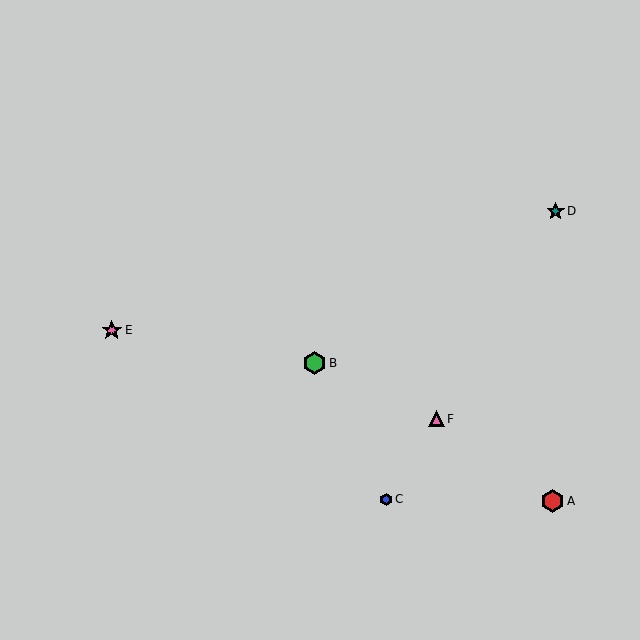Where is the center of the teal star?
The center of the teal star is at (556, 211).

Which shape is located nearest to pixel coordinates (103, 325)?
The pink star (labeled E) at (112, 330) is nearest to that location.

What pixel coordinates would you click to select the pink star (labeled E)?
Click at (112, 330) to select the pink star E.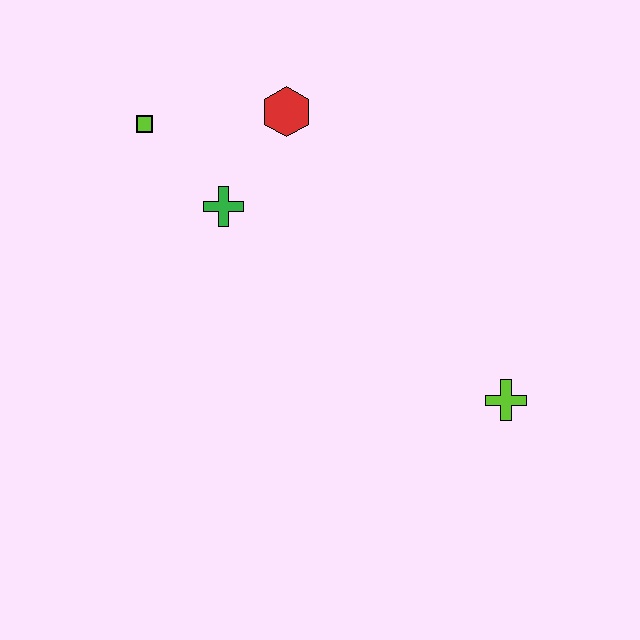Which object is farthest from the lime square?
The lime cross is farthest from the lime square.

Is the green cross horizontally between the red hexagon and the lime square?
Yes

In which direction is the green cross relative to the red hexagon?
The green cross is below the red hexagon.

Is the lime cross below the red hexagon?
Yes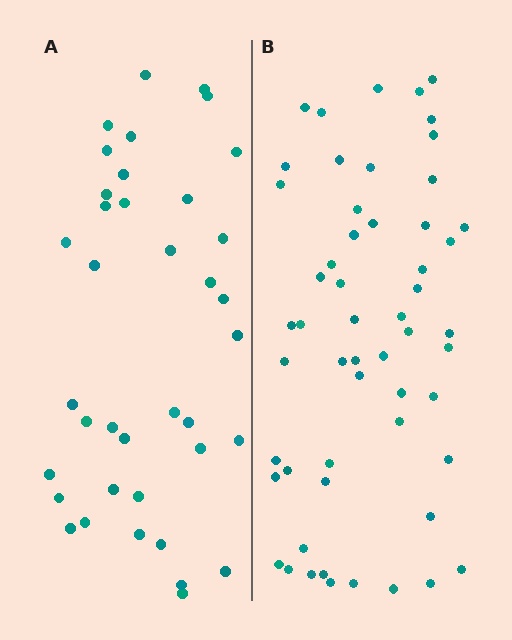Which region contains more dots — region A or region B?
Region B (the right region) has more dots.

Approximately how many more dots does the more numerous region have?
Region B has approximately 15 more dots than region A.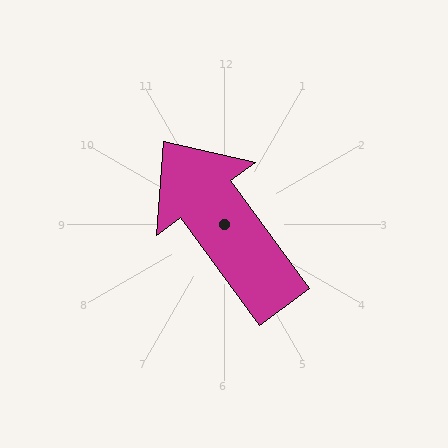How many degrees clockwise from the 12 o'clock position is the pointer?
Approximately 324 degrees.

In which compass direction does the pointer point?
Northwest.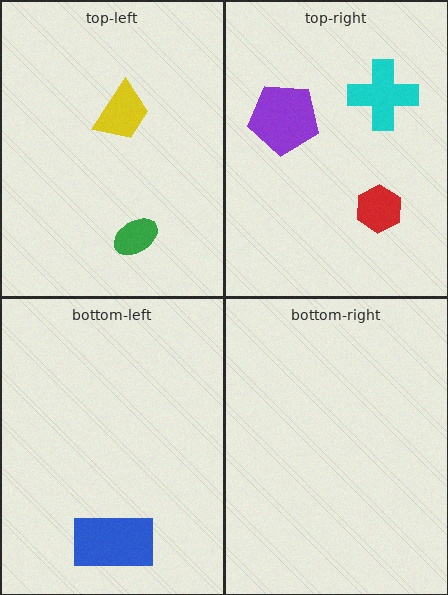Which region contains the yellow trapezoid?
The top-left region.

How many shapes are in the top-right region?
3.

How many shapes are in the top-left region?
2.